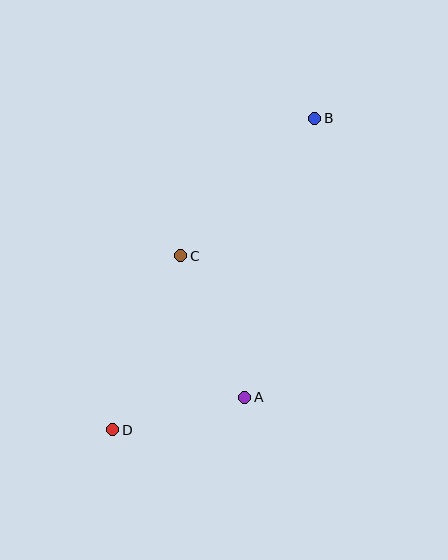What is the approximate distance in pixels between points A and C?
The distance between A and C is approximately 156 pixels.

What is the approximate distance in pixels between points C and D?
The distance between C and D is approximately 187 pixels.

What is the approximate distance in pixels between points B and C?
The distance between B and C is approximately 192 pixels.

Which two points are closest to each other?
Points A and D are closest to each other.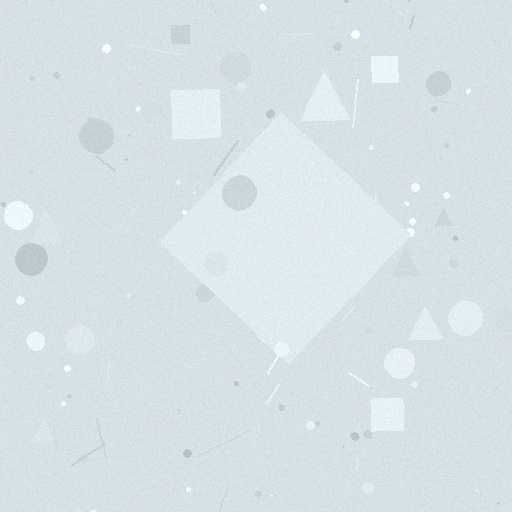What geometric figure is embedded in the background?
A diamond is embedded in the background.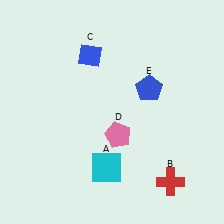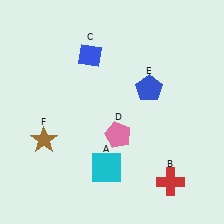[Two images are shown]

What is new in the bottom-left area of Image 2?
A brown star (F) was added in the bottom-left area of Image 2.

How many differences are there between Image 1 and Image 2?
There is 1 difference between the two images.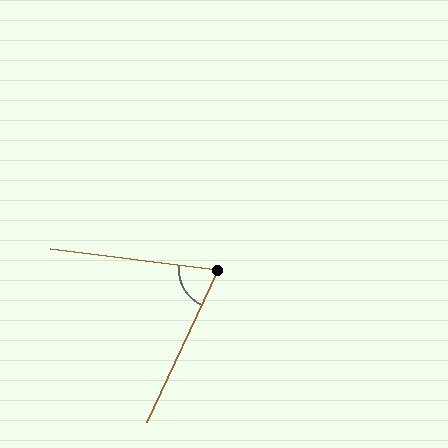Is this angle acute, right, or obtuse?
It is acute.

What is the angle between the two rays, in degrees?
Approximately 72 degrees.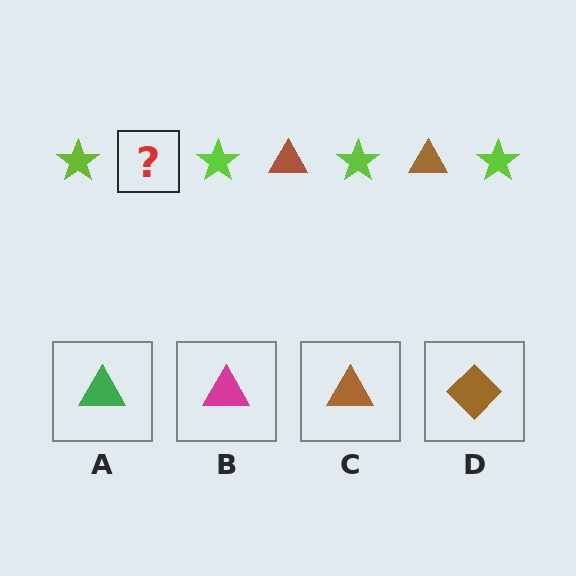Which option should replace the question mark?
Option C.